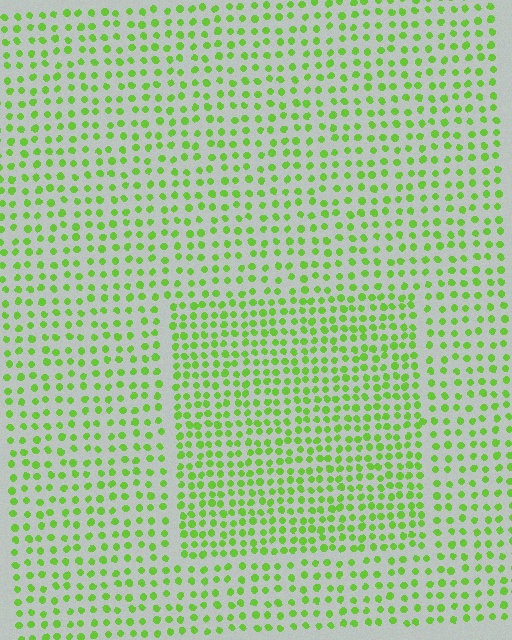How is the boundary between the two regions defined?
The boundary is defined by a change in element density (approximately 1.6x ratio). All elements are the same color, size, and shape.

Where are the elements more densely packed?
The elements are more densely packed inside the rectangle boundary.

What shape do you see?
I see a rectangle.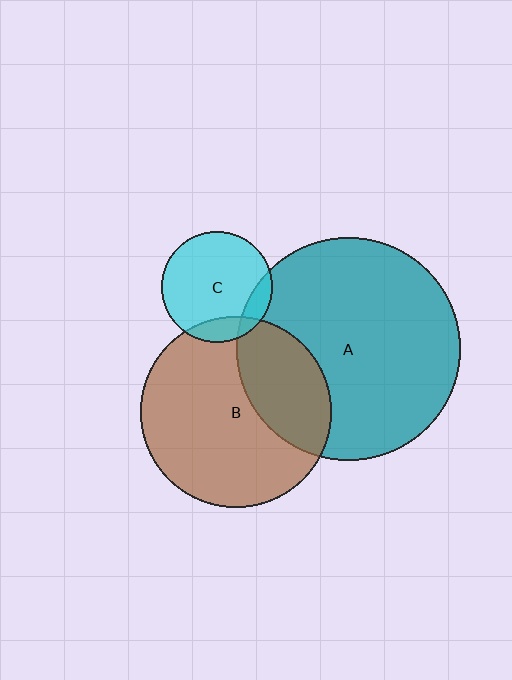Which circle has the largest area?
Circle A (teal).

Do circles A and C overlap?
Yes.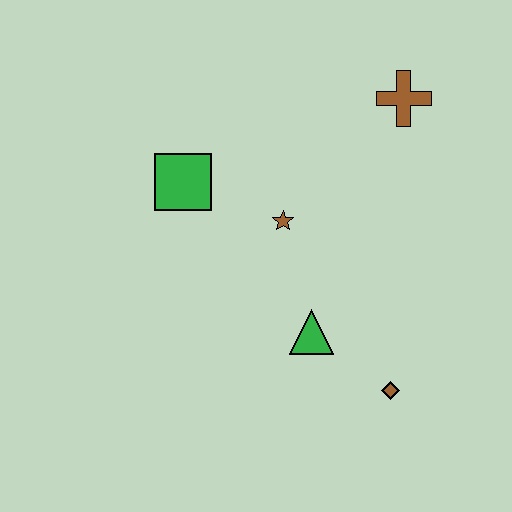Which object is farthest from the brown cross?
The brown diamond is farthest from the brown cross.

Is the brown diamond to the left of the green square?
No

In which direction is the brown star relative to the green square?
The brown star is to the right of the green square.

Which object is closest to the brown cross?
The brown star is closest to the brown cross.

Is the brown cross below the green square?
No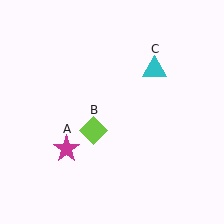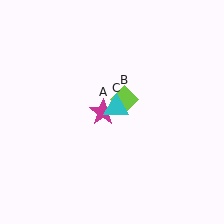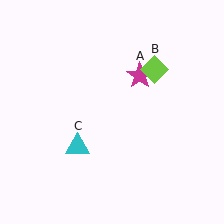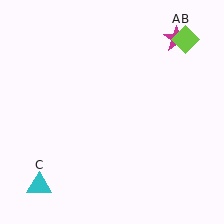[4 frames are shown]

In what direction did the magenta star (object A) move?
The magenta star (object A) moved up and to the right.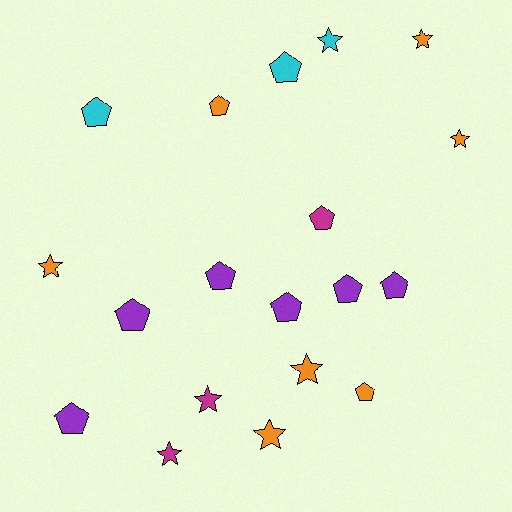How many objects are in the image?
There are 19 objects.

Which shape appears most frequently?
Pentagon, with 11 objects.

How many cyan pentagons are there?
There are 2 cyan pentagons.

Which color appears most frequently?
Orange, with 7 objects.